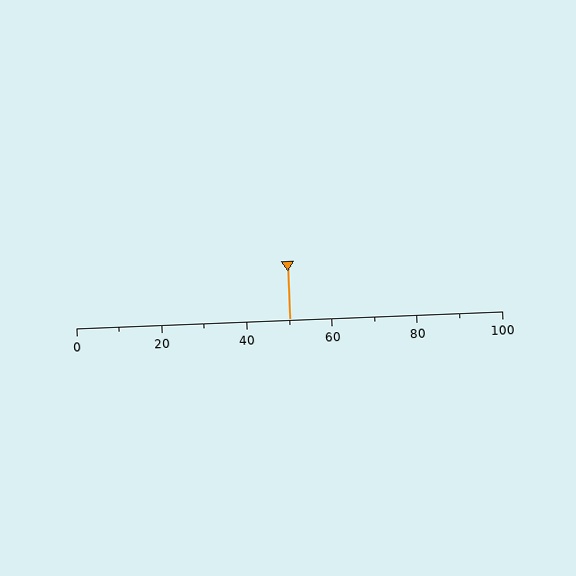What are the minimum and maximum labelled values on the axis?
The axis runs from 0 to 100.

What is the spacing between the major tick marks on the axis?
The major ticks are spaced 20 apart.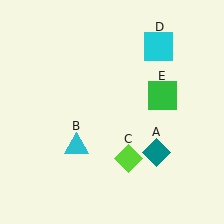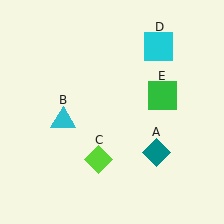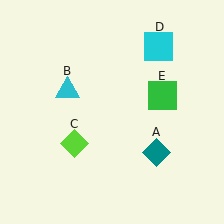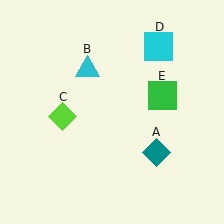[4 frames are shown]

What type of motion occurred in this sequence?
The cyan triangle (object B), lime diamond (object C) rotated clockwise around the center of the scene.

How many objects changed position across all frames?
2 objects changed position: cyan triangle (object B), lime diamond (object C).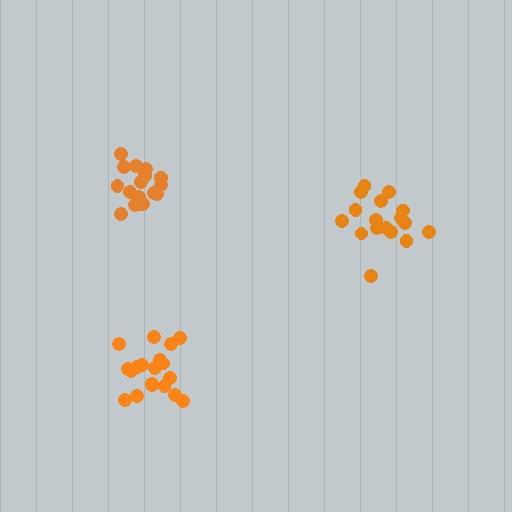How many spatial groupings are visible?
There are 3 spatial groupings.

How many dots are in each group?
Group 1: 19 dots, Group 2: 17 dots, Group 3: 19 dots (55 total).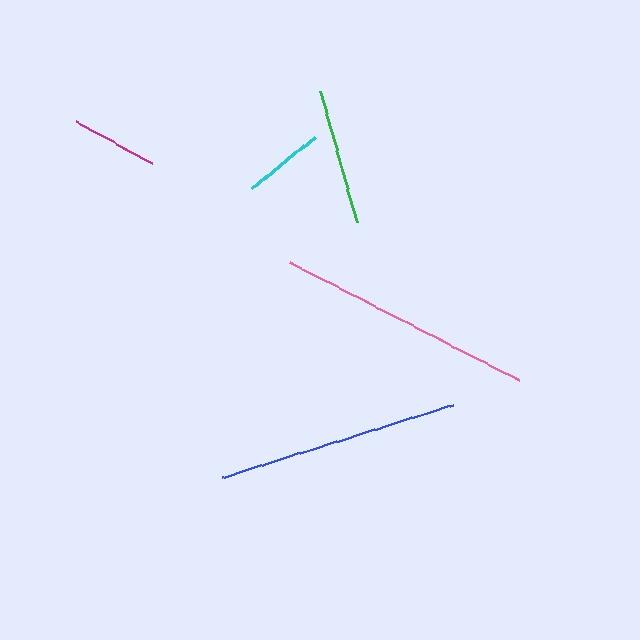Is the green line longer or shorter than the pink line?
The pink line is longer than the green line.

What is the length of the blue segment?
The blue segment is approximately 242 pixels long.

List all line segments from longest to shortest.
From longest to shortest: pink, blue, green, magenta, cyan.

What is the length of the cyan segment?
The cyan segment is approximately 82 pixels long.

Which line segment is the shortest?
The cyan line is the shortest at approximately 82 pixels.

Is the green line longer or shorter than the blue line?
The blue line is longer than the green line.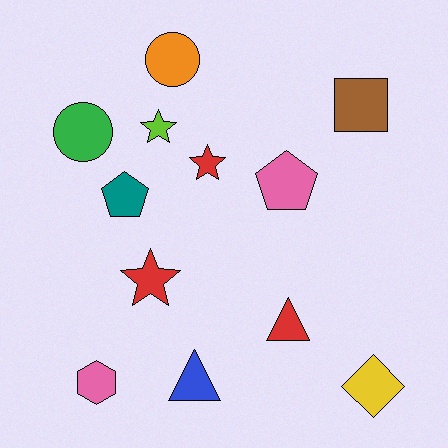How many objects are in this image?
There are 12 objects.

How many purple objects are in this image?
There are no purple objects.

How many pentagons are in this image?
There are 2 pentagons.